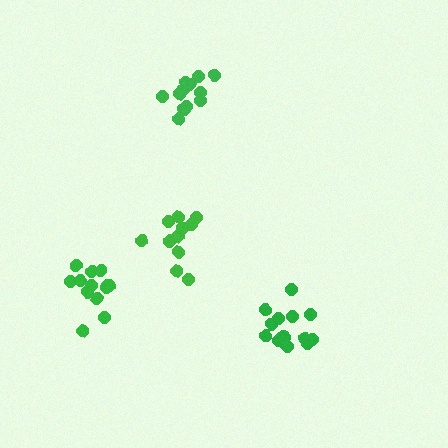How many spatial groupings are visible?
There are 4 spatial groupings.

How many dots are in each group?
Group 1: 15 dots, Group 2: 13 dots, Group 3: 13 dots, Group 4: 12 dots (53 total).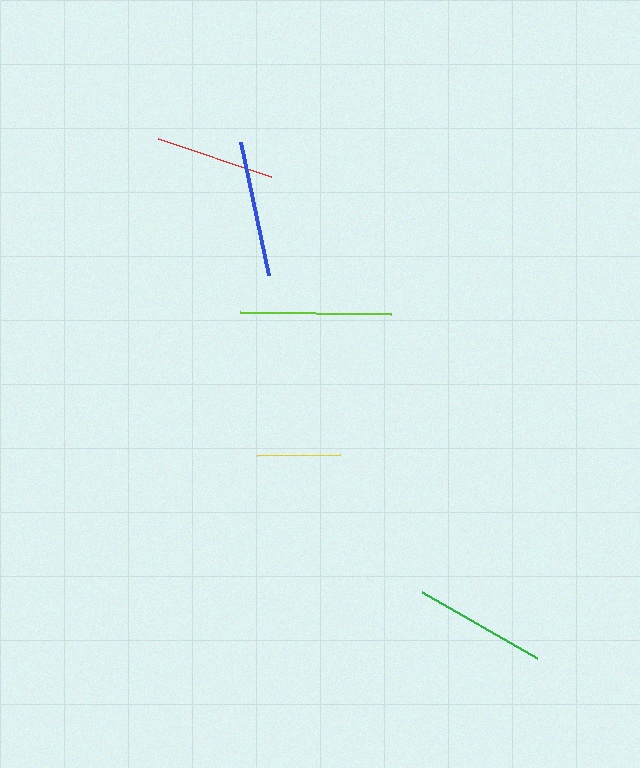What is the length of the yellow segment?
The yellow segment is approximately 83 pixels long.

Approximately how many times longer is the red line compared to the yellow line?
The red line is approximately 1.4 times the length of the yellow line.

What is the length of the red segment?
The red segment is approximately 119 pixels long.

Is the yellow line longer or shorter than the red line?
The red line is longer than the yellow line.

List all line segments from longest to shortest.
From longest to shortest: lime, blue, green, red, yellow.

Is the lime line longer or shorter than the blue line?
The lime line is longer than the blue line.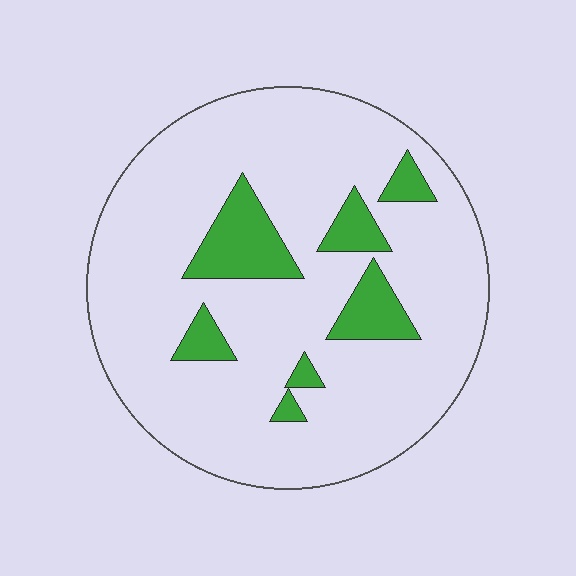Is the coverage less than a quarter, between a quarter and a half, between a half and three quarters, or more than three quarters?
Less than a quarter.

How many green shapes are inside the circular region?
7.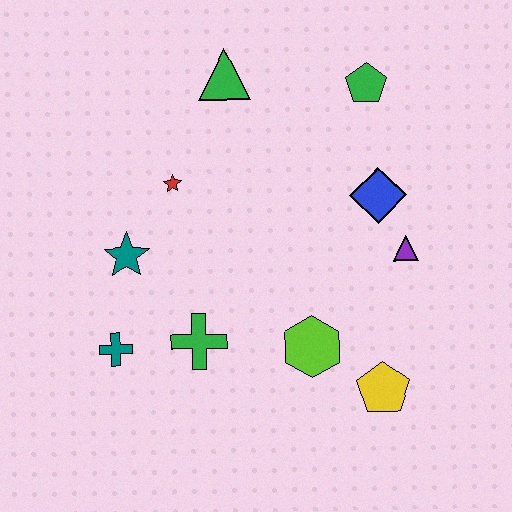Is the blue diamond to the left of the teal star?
No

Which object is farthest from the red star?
The yellow pentagon is farthest from the red star.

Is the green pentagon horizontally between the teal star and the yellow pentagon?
Yes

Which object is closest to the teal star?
The red star is closest to the teal star.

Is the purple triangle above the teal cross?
Yes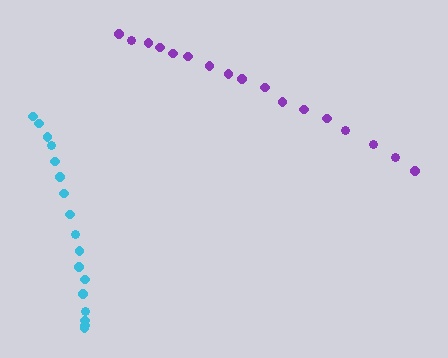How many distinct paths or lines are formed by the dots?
There are 2 distinct paths.